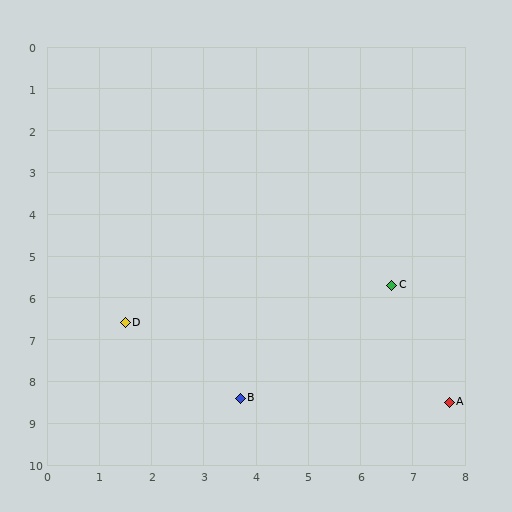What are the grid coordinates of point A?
Point A is at approximately (7.7, 8.5).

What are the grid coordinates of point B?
Point B is at approximately (3.7, 8.4).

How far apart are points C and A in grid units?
Points C and A are about 3.0 grid units apart.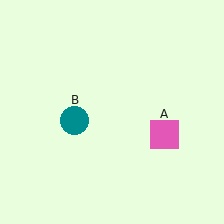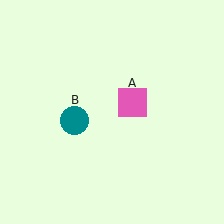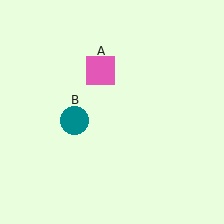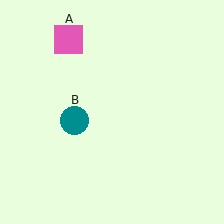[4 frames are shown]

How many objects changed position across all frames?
1 object changed position: pink square (object A).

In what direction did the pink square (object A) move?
The pink square (object A) moved up and to the left.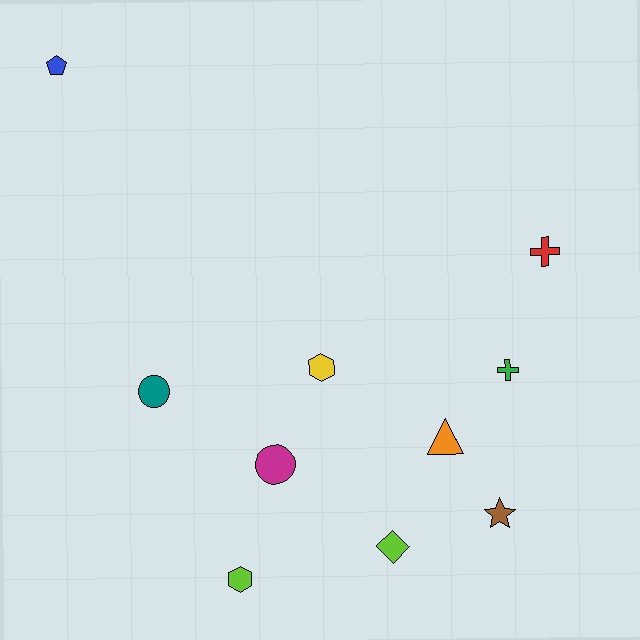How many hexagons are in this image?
There are 2 hexagons.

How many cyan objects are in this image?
There are no cyan objects.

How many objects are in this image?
There are 10 objects.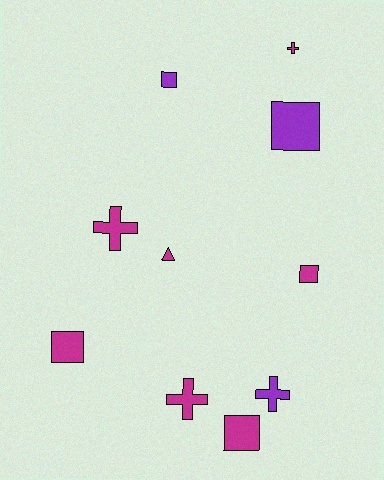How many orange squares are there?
There are no orange squares.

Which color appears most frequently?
Magenta, with 7 objects.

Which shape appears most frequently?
Square, with 5 objects.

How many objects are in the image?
There are 10 objects.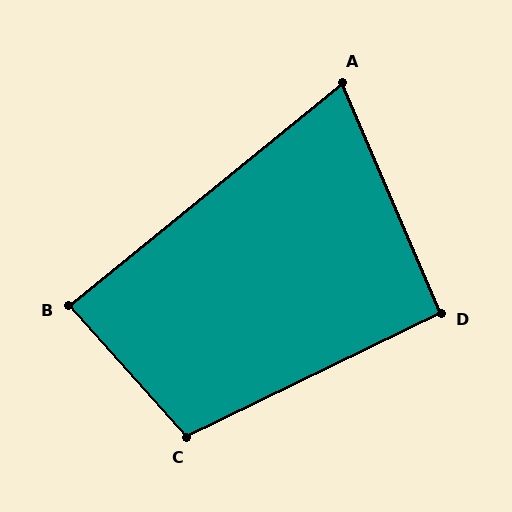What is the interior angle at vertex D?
Approximately 93 degrees (approximately right).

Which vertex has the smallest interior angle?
A, at approximately 74 degrees.